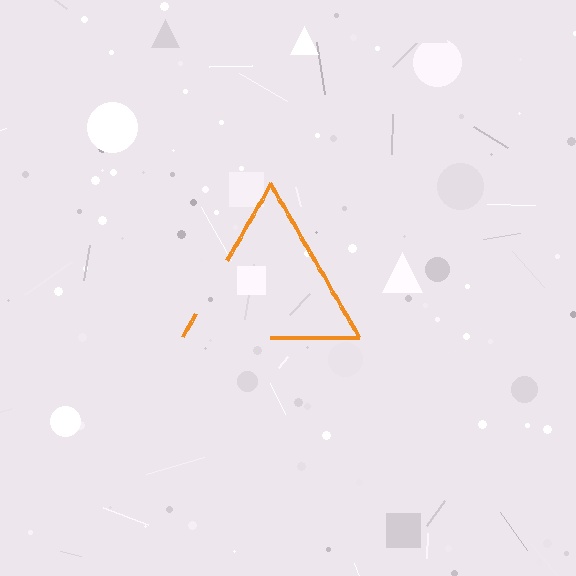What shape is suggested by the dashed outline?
The dashed outline suggests a triangle.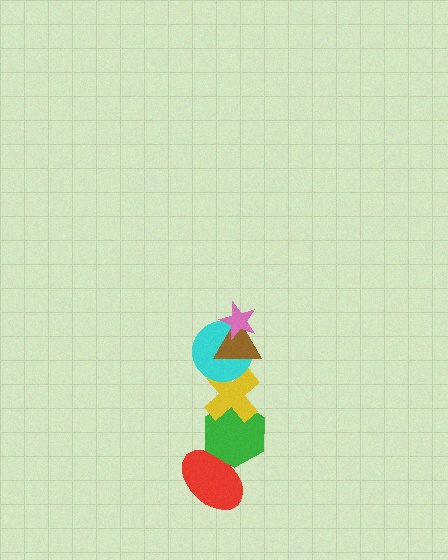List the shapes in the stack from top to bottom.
From top to bottom: the pink star, the brown triangle, the cyan circle, the yellow cross, the green hexagon, the red ellipse.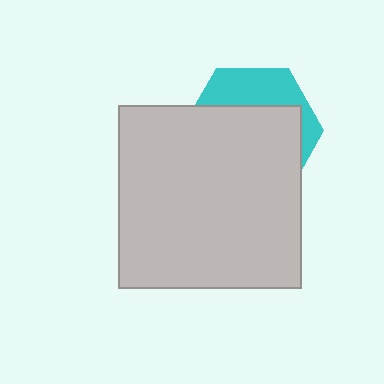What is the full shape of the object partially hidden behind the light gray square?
The partially hidden object is a cyan hexagon.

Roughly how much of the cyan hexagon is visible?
A small part of it is visible (roughly 32%).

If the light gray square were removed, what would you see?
You would see the complete cyan hexagon.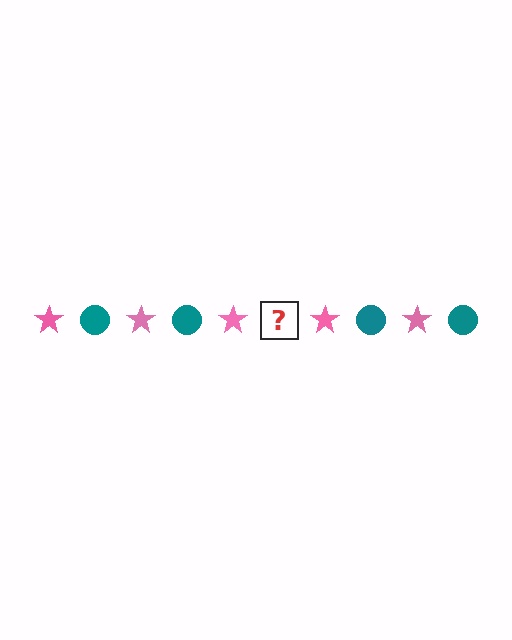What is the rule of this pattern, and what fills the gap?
The rule is that the pattern alternates between pink star and teal circle. The gap should be filled with a teal circle.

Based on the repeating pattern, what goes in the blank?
The blank should be a teal circle.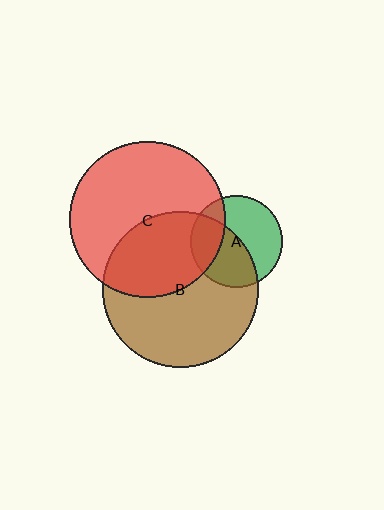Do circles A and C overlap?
Yes.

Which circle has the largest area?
Circle B (brown).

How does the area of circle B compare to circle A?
Approximately 2.9 times.